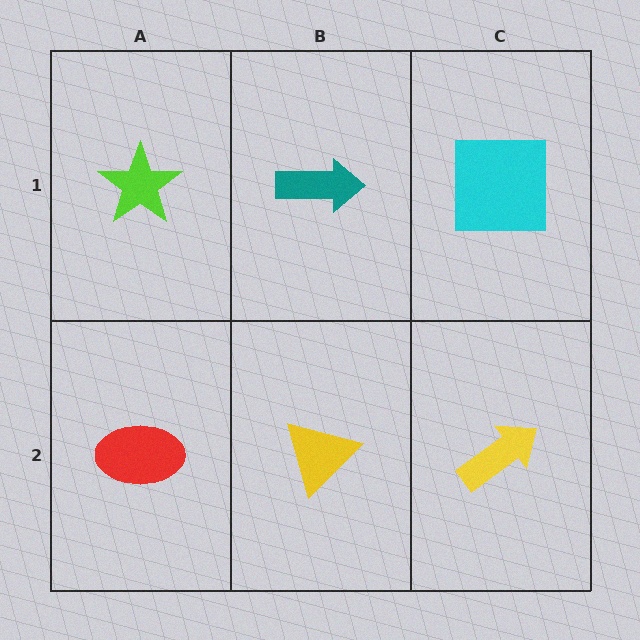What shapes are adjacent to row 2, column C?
A cyan square (row 1, column C), a yellow triangle (row 2, column B).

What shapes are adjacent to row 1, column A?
A red ellipse (row 2, column A), a teal arrow (row 1, column B).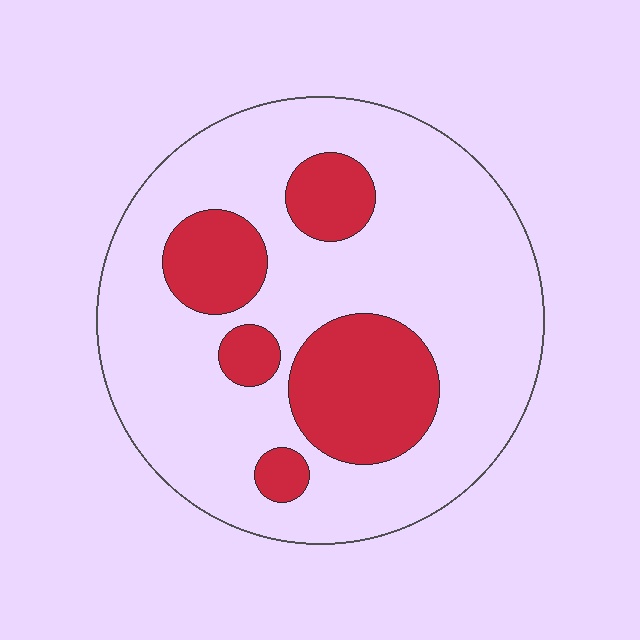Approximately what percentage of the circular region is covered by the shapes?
Approximately 25%.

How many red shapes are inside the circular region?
5.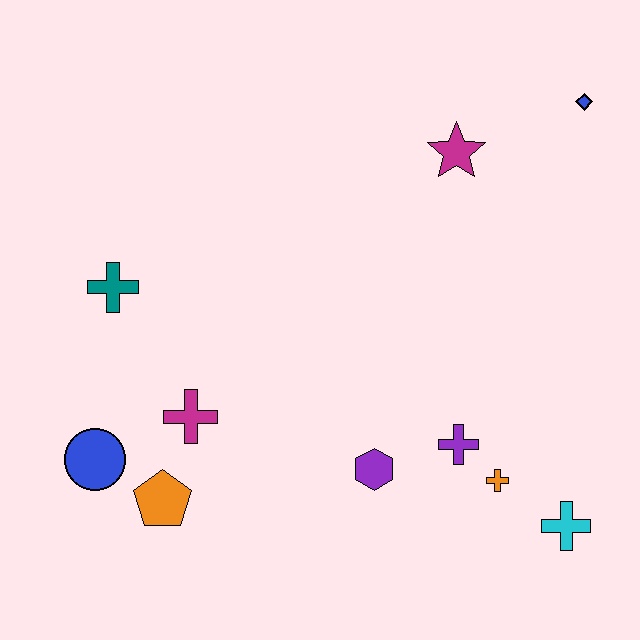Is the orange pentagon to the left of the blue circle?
No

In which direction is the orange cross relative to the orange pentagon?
The orange cross is to the right of the orange pentagon.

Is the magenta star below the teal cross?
No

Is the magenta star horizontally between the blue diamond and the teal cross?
Yes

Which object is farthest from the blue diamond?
The blue circle is farthest from the blue diamond.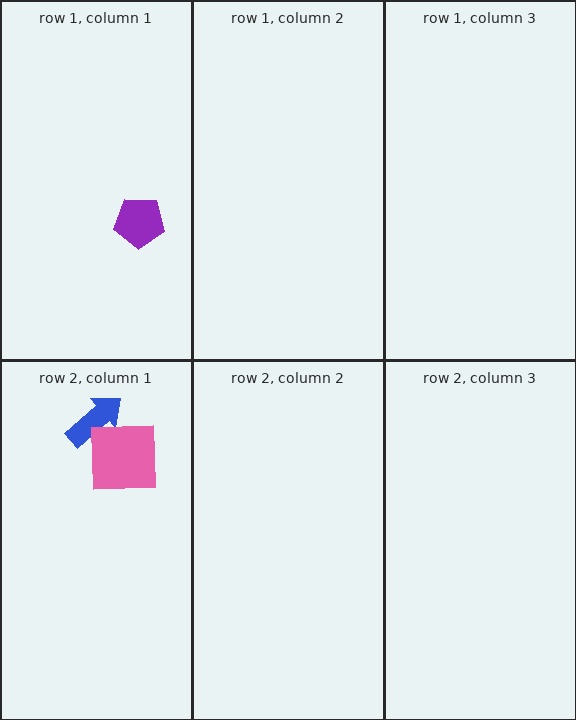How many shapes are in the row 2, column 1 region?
2.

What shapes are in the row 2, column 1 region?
The blue arrow, the pink square.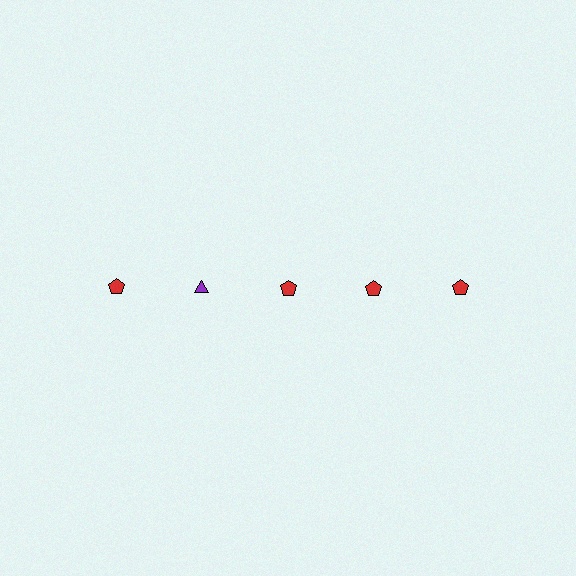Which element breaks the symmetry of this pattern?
The purple triangle in the top row, second from left column breaks the symmetry. All other shapes are red pentagons.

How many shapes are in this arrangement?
There are 5 shapes arranged in a grid pattern.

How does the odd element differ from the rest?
It differs in both color (purple instead of red) and shape (triangle instead of pentagon).